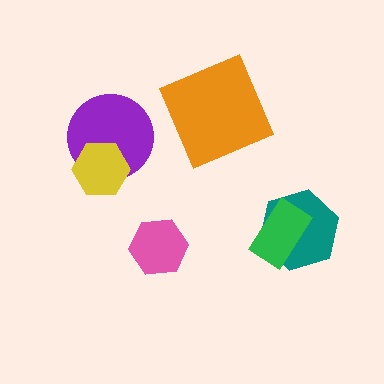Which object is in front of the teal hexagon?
The green rectangle is in front of the teal hexagon.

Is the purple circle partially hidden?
Yes, it is partially covered by another shape.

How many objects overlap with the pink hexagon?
0 objects overlap with the pink hexagon.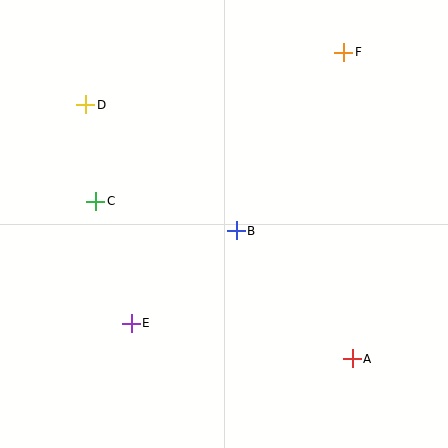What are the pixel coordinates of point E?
Point E is at (131, 323).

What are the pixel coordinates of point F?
Point F is at (344, 52).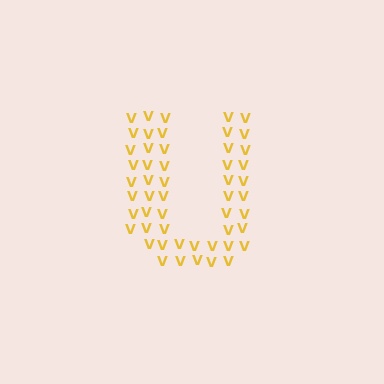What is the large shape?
The large shape is the letter U.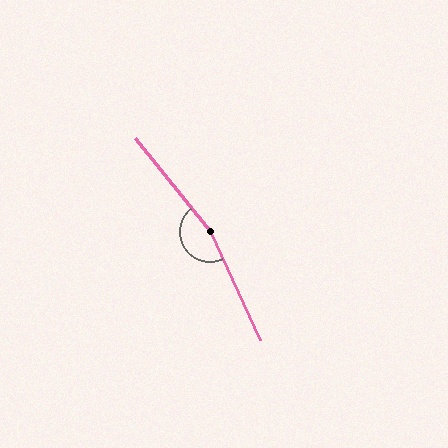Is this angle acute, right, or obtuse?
It is obtuse.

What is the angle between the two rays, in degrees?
Approximately 166 degrees.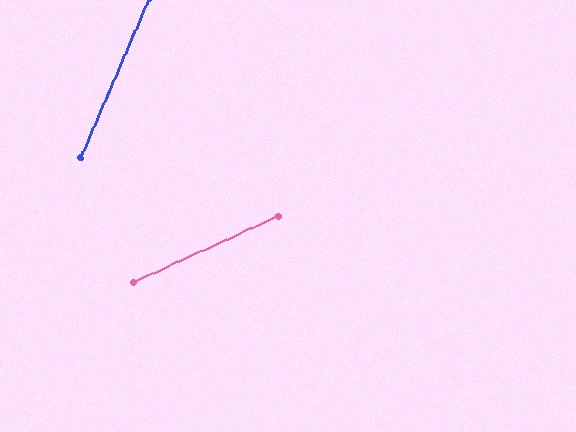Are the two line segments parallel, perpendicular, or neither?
Neither parallel nor perpendicular — they differ by about 42°.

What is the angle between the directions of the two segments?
Approximately 42 degrees.